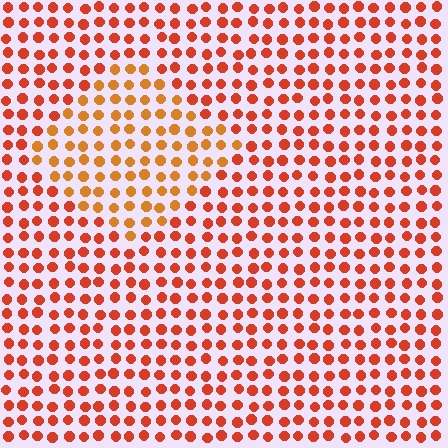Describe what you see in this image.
The image is filled with small red elements in a uniform arrangement. A diamond-shaped region is visible where the elements are tinted to a slightly different hue, forming a subtle color boundary.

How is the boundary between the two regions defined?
The boundary is defined purely by a slight shift in hue (about 24 degrees). Spacing, size, and orientation are identical on both sides.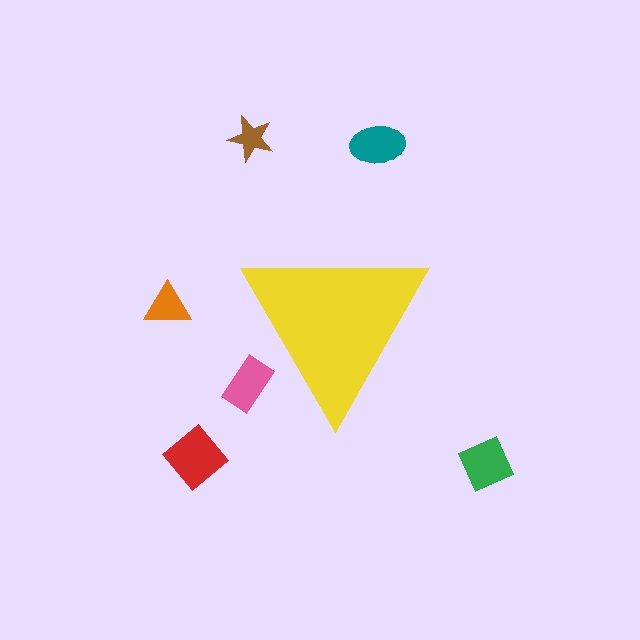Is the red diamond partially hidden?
No, the red diamond is fully visible.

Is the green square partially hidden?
No, the green square is fully visible.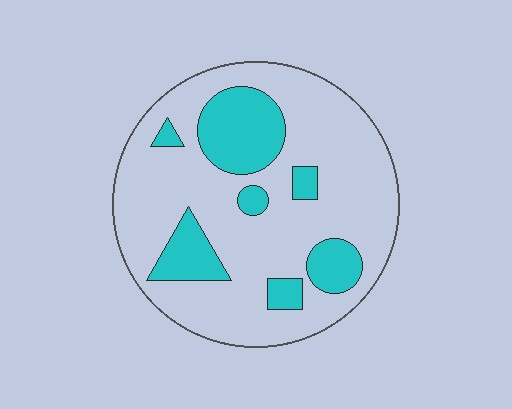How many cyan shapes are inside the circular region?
7.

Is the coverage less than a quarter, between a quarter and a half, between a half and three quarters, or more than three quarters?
Less than a quarter.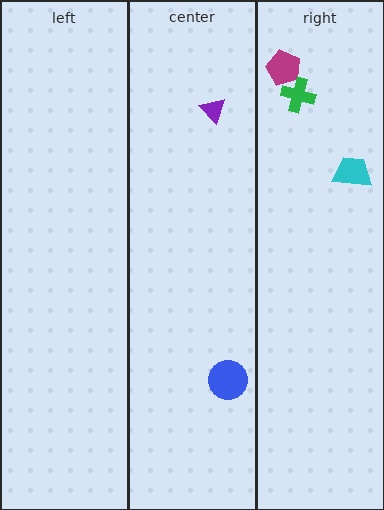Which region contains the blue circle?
The center region.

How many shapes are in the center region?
2.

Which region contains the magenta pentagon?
The right region.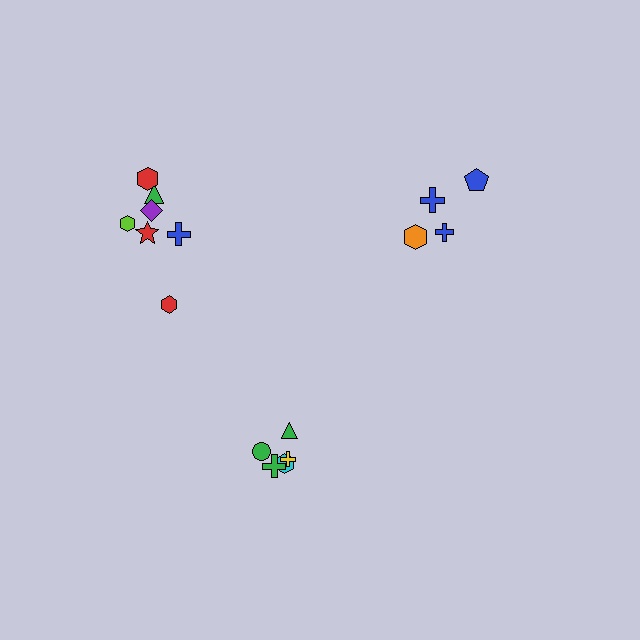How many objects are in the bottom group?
There are 5 objects.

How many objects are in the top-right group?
There are 4 objects.